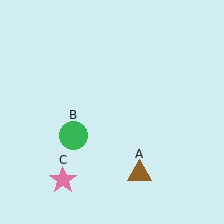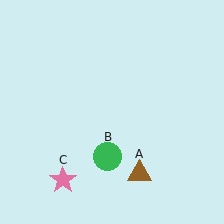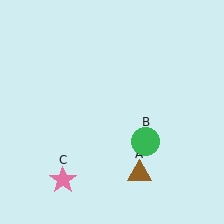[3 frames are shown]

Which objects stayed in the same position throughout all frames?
Brown triangle (object A) and pink star (object C) remained stationary.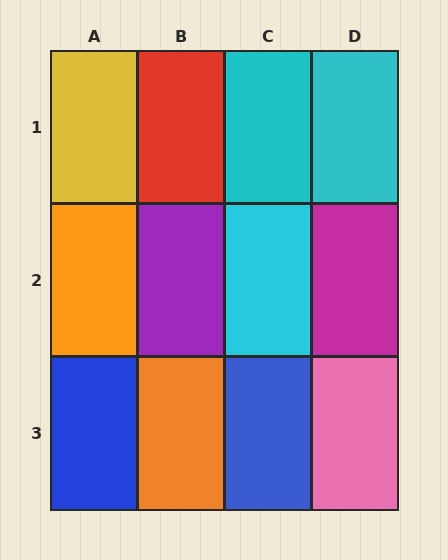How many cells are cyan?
3 cells are cyan.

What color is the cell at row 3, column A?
Blue.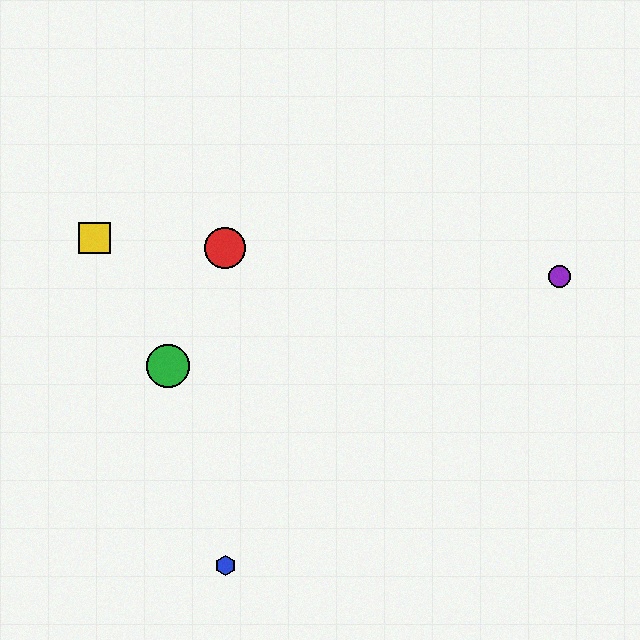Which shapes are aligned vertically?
The red circle, the blue hexagon are aligned vertically.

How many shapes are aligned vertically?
2 shapes (the red circle, the blue hexagon) are aligned vertically.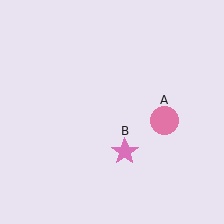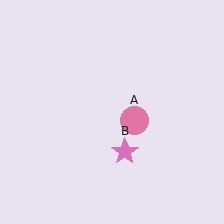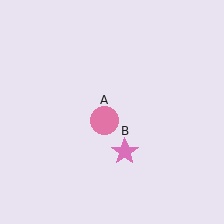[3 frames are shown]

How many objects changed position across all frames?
1 object changed position: pink circle (object A).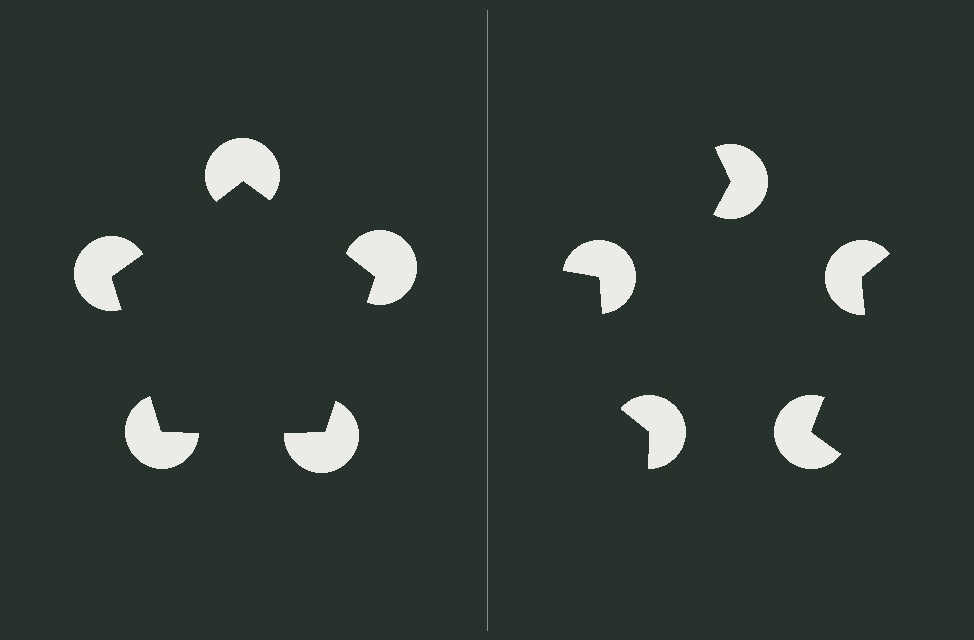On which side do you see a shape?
An illusory pentagon appears on the left side. On the right side the wedge cuts are rotated, so no coherent shape forms.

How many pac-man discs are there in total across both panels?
10 — 5 on each side.